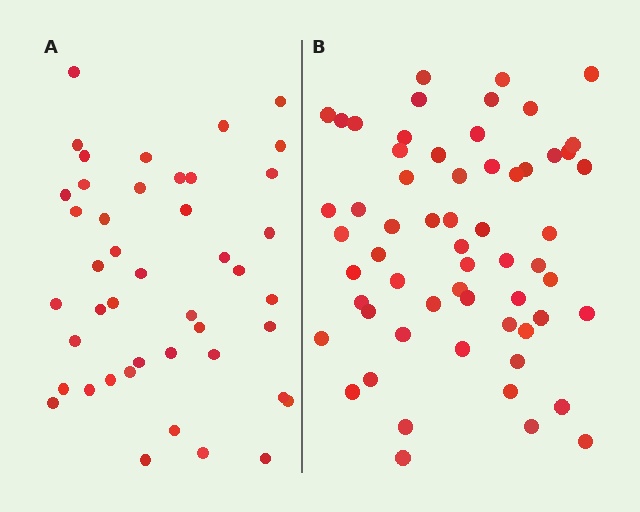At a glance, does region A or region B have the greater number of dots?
Region B (the right region) has more dots.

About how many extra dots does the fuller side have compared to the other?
Region B has approximately 15 more dots than region A.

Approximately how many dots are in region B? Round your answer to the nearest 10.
About 60 dots.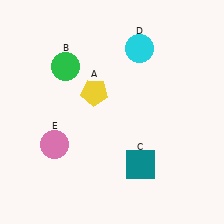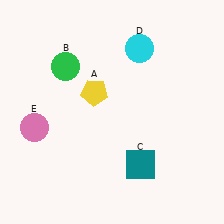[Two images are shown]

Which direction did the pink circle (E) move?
The pink circle (E) moved left.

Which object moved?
The pink circle (E) moved left.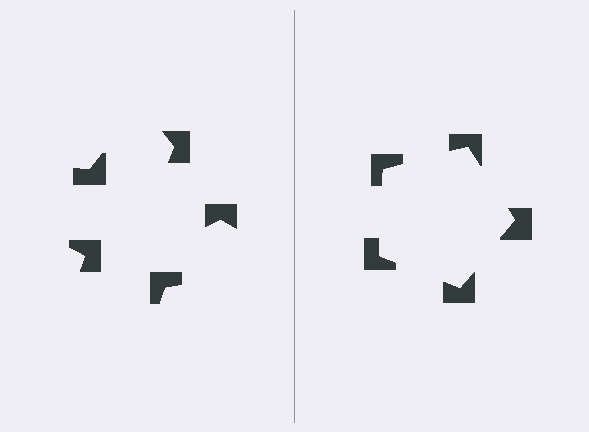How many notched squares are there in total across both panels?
10 — 5 on each side.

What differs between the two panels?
The notched squares are positioned identically on both sides; only the wedge orientations differ. On the right they align to a pentagon; on the left they are misaligned.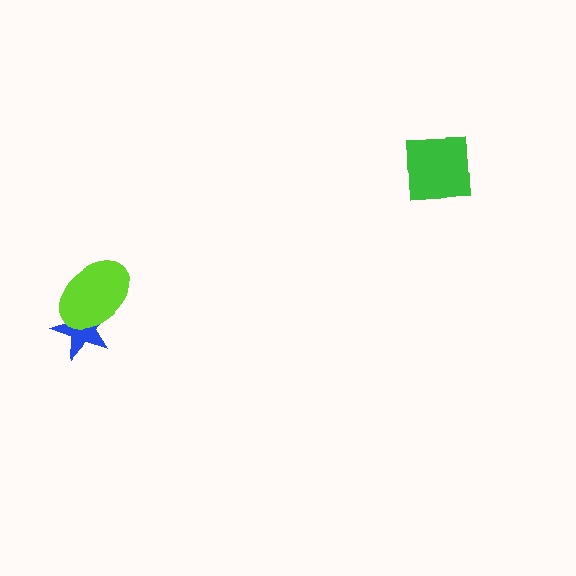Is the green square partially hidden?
No, no other shape covers it.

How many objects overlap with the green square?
0 objects overlap with the green square.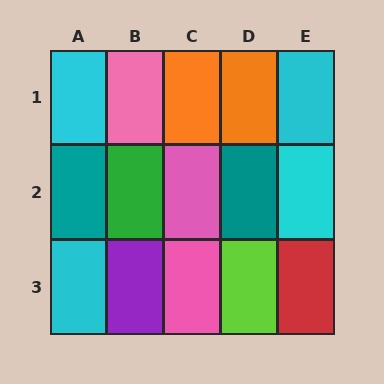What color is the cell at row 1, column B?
Pink.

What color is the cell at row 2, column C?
Pink.